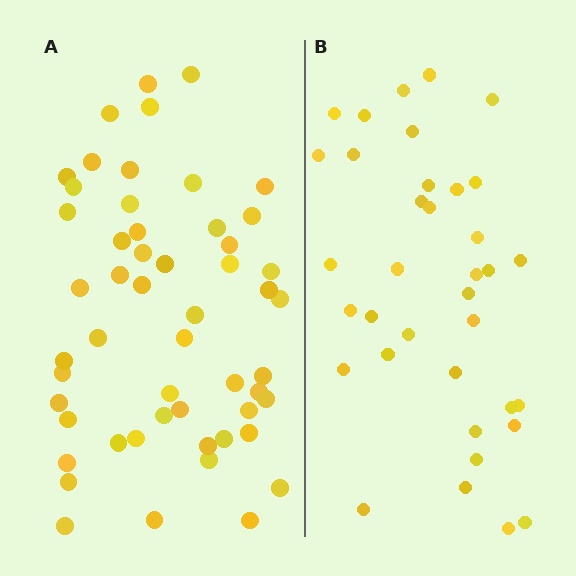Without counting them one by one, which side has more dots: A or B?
Region A (the left region) has more dots.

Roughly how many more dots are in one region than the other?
Region A has approximately 15 more dots than region B.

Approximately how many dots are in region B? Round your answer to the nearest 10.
About 40 dots. (The exact count is 36, which rounds to 40.)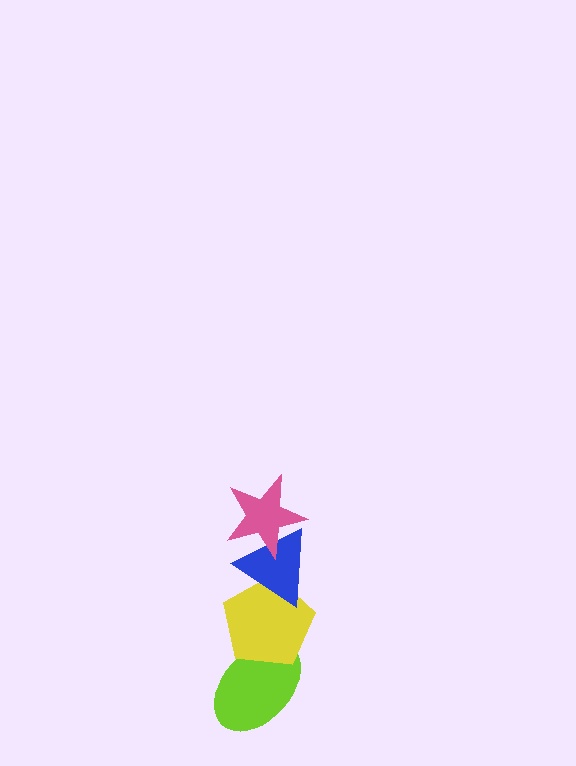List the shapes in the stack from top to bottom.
From top to bottom: the pink star, the blue triangle, the yellow pentagon, the lime ellipse.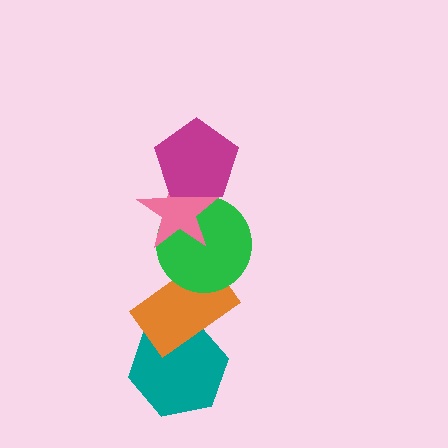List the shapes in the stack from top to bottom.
From top to bottom: the magenta pentagon, the pink star, the green circle, the orange rectangle, the teal hexagon.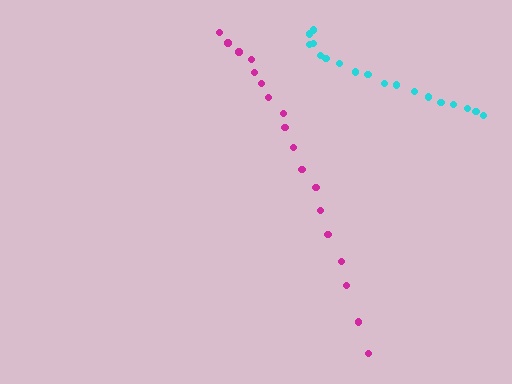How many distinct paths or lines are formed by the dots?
There are 2 distinct paths.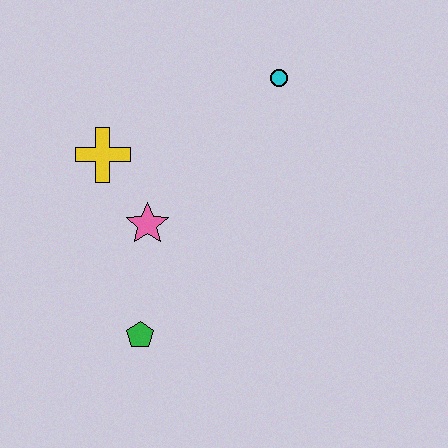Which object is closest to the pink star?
The yellow cross is closest to the pink star.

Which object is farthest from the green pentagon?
The cyan circle is farthest from the green pentagon.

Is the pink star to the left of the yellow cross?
No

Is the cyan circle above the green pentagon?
Yes